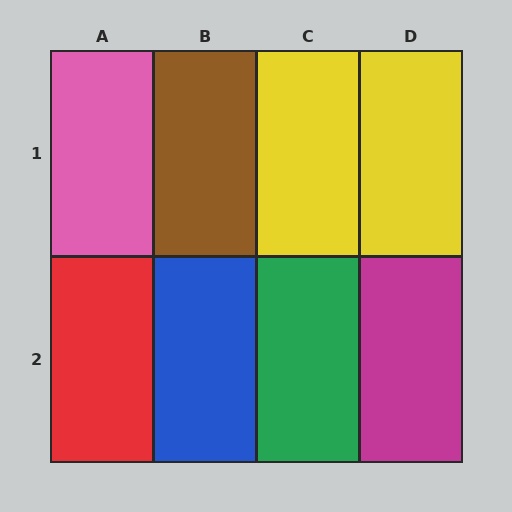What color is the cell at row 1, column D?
Yellow.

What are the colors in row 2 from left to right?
Red, blue, green, magenta.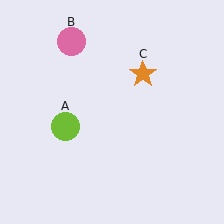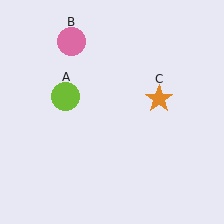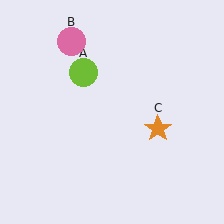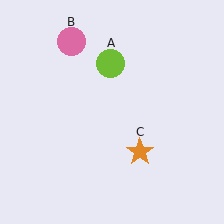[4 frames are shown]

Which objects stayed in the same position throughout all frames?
Pink circle (object B) remained stationary.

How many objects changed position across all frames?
2 objects changed position: lime circle (object A), orange star (object C).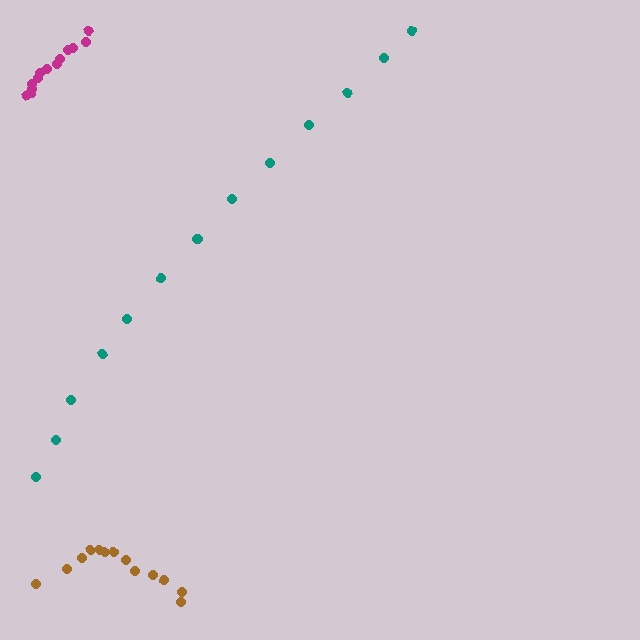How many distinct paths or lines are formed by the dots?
There are 3 distinct paths.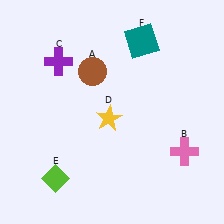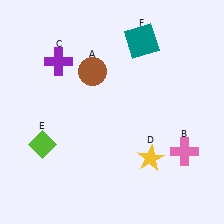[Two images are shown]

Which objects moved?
The objects that moved are: the yellow star (D), the lime diamond (E).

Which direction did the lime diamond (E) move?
The lime diamond (E) moved up.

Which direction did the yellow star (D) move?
The yellow star (D) moved right.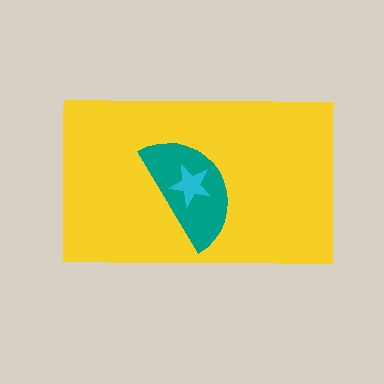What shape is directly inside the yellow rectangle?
The teal semicircle.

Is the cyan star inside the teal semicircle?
Yes.